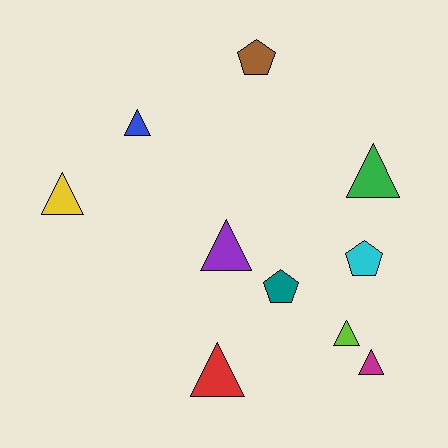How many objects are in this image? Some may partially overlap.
There are 10 objects.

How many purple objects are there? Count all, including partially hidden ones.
There is 1 purple object.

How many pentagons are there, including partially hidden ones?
There are 3 pentagons.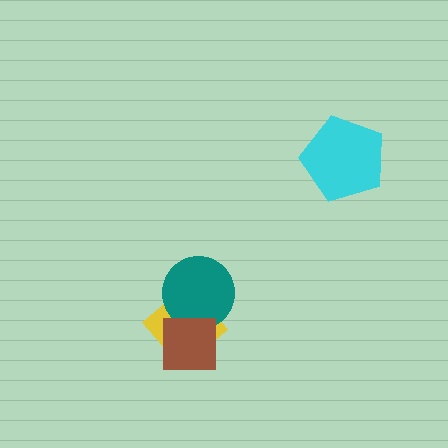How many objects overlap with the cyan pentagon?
0 objects overlap with the cyan pentagon.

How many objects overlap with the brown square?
2 objects overlap with the brown square.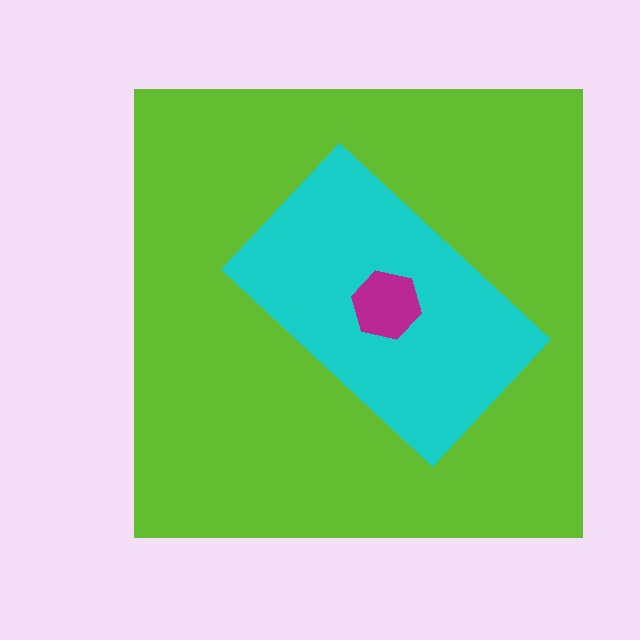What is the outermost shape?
The lime square.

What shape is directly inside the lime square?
The cyan rectangle.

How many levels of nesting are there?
3.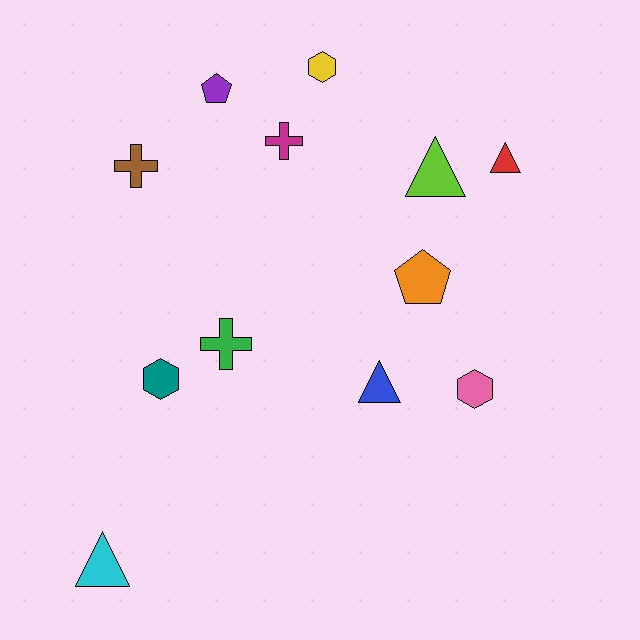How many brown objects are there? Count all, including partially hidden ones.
There is 1 brown object.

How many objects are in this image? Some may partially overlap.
There are 12 objects.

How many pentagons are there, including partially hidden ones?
There are 2 pentagons.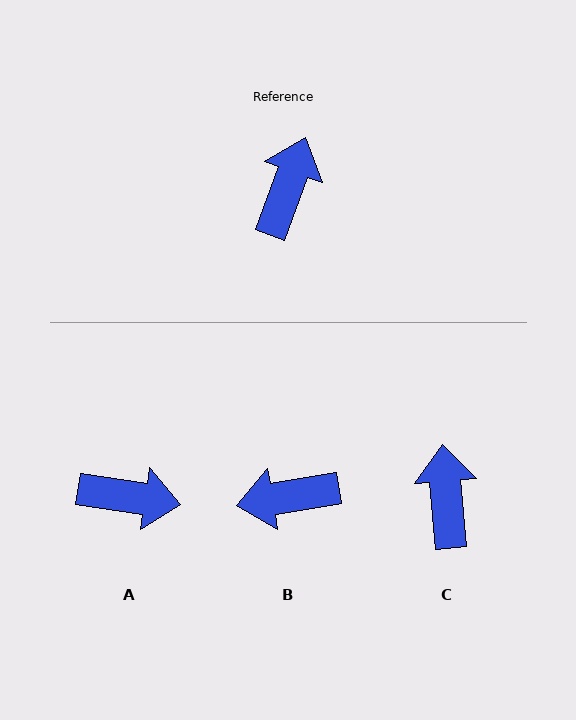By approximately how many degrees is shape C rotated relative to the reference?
Approximately 24 degrees counter-clockwise.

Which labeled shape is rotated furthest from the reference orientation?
B, about 120 degrees away.